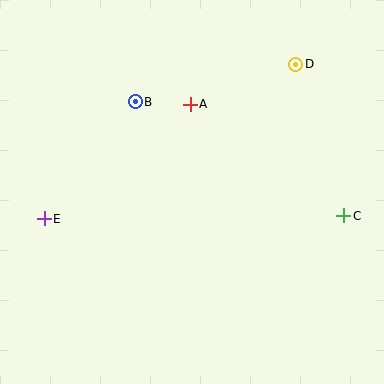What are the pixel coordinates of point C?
Point C is at (344, 216).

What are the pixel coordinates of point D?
Point D is at (296, 64).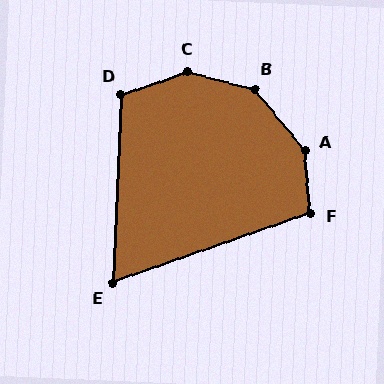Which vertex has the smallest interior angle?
E, at approximately 68 degrees.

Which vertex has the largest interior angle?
C, at approximately 146 degrees.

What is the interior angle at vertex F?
Approximately 104 degrees (obtuse).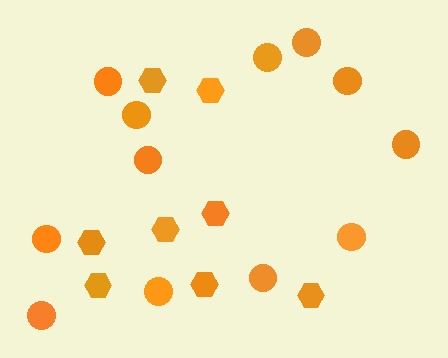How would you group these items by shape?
There are 2 groups: one group of hexagons (8) and one group of circles (12).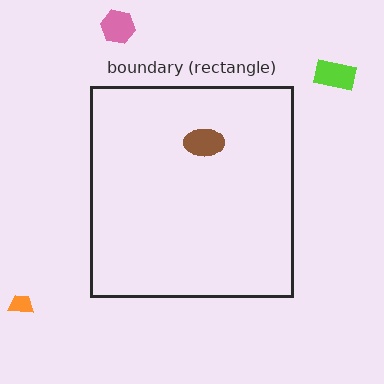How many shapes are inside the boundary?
1 inside, 3 outside.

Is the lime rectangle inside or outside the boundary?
Outside.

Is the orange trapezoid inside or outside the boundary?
Outside.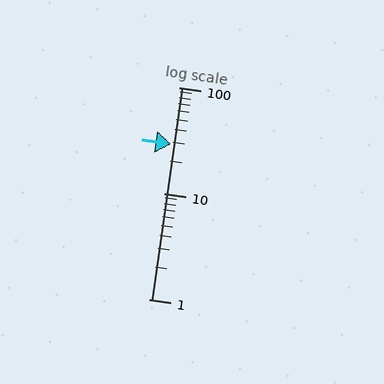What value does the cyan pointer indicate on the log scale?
The pointer indicates approximately 29.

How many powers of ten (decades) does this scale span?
The scale spans 2 decades, from 1 to 100.